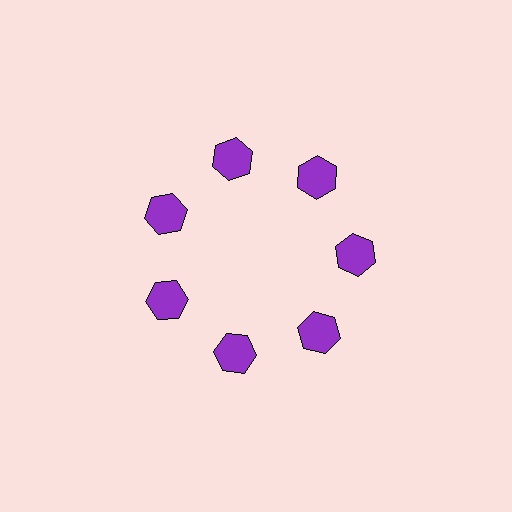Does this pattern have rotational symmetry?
Yes, this pattern has 7-fold rotational symmetry. It looks the same after rotating 51 degrees around the center.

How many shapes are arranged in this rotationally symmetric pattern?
There are 7 shapes, arranged in 7 groups of 1.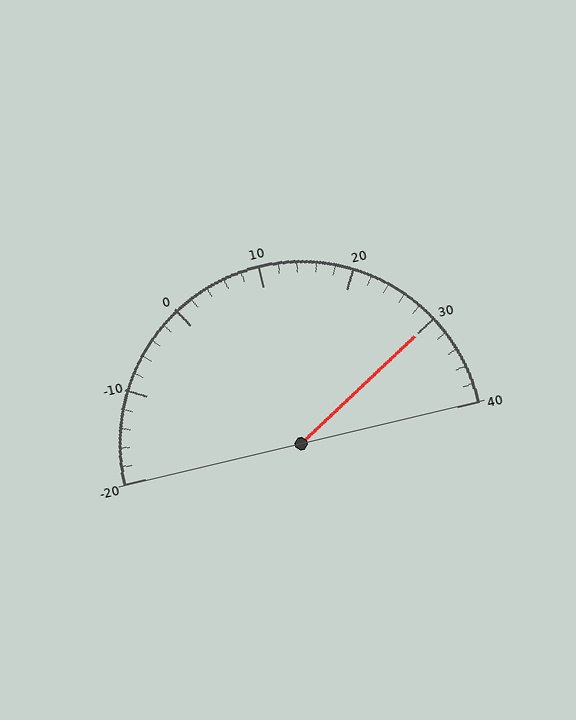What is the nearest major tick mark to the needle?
The nearest major tick mark is 30.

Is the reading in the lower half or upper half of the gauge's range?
The reading is in the upper half of the range (-20 to 40).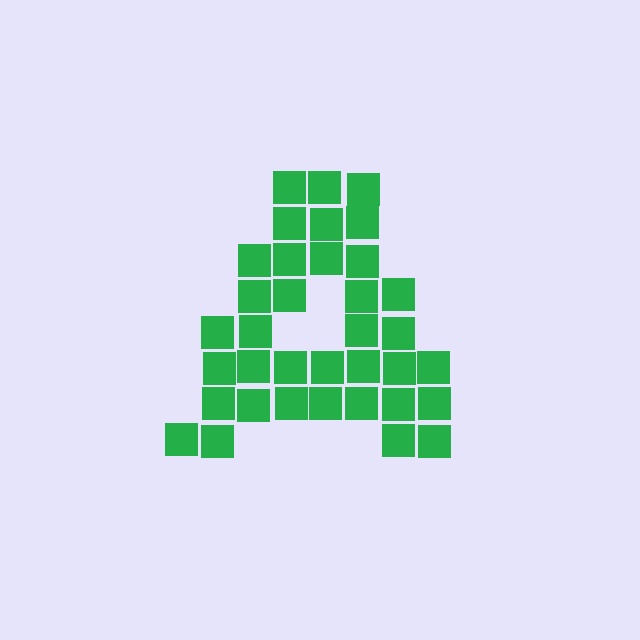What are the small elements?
The small elements are squares.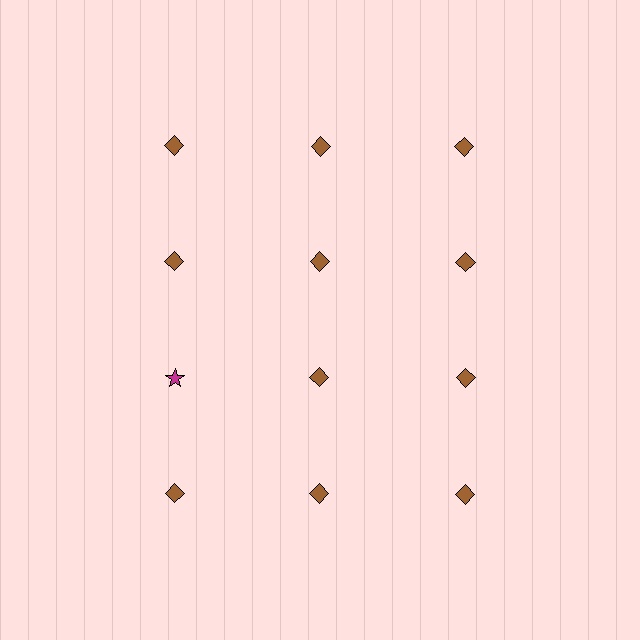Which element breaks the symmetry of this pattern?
The magenta star in the third row, leftmost column breaks the symmetry. All other shapes are brown diamonds.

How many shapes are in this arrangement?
There are 12 shapes arranged in a grid pattern.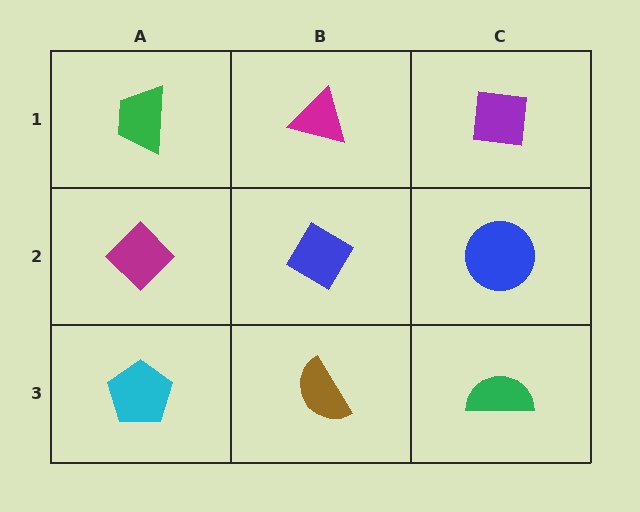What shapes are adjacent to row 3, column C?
A blue circle (row 2, column C), a brown semicircle (row 3, column B).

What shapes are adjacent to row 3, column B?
A blue diamond (row 2, column B), a cyan pentagon (row 3, column A), a green semicircle (row 3, column C).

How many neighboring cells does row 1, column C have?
2.